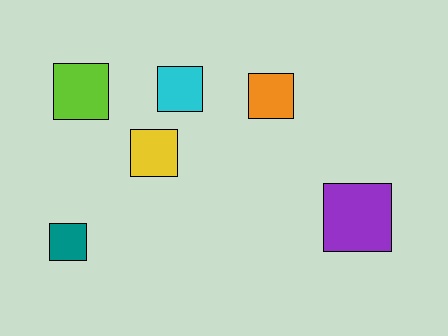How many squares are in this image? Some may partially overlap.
There are 6 squares.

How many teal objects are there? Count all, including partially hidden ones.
There is 1 teal object.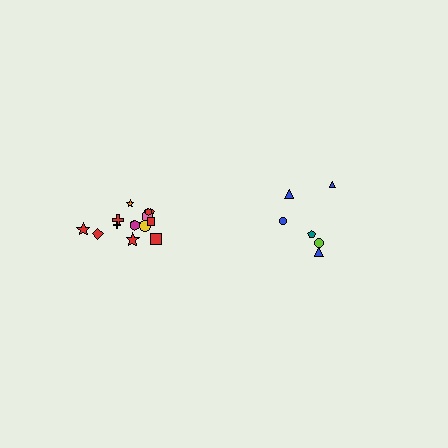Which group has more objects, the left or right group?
The left group.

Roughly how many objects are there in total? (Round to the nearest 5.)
Roughly 20 objects in total.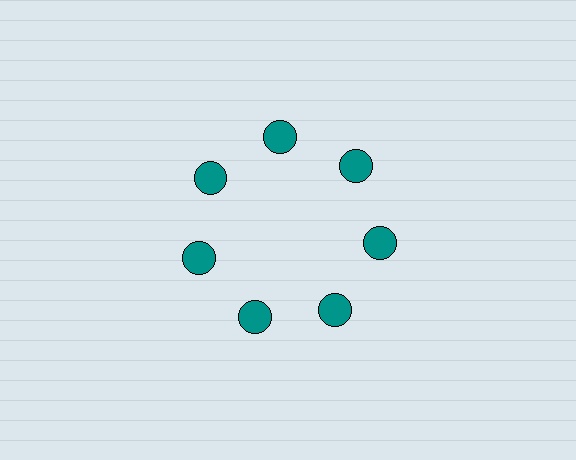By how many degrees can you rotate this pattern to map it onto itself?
The pattern maps onto itself every 51 degrees of rotation.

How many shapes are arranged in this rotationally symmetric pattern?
There are 7 shapes, arranged in 7 groups of 1.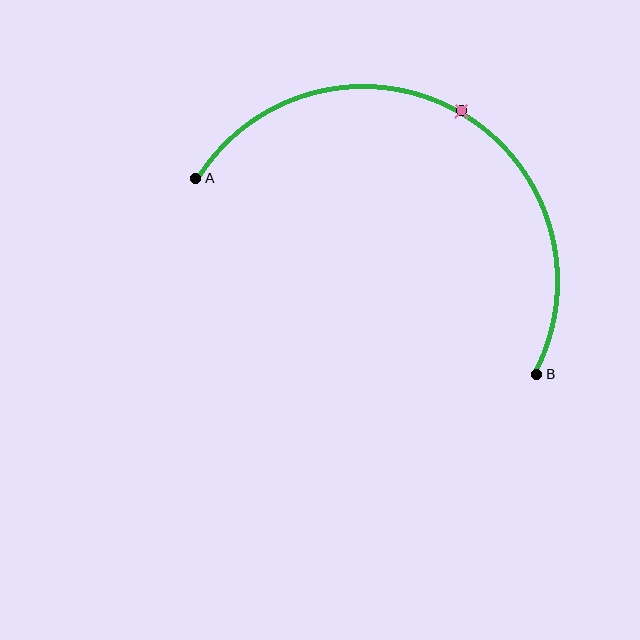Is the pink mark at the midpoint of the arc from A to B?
Yes. The pink mark lies on the arc at equal arc-length from both A and B — it is the arc midpoint.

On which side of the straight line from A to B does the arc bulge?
The arc bulges above the straight line connecting A and B.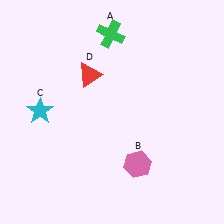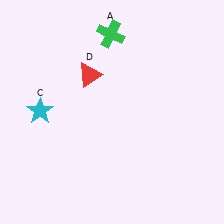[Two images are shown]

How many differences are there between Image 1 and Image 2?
There is 1 difference between the two images.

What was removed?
The pink hexagon (B) was removed in Image 2.